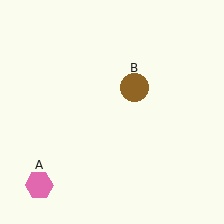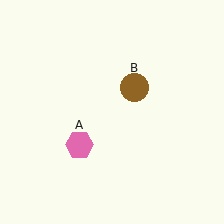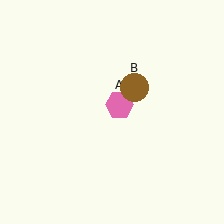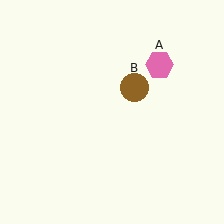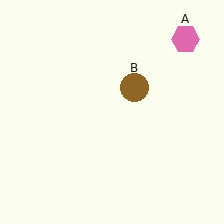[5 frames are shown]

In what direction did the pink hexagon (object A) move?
The pink hexagon (object A) moved up and to the right.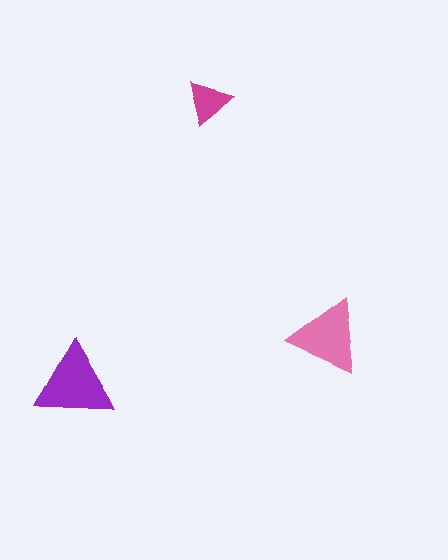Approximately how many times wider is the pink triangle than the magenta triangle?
About 1.5 times wider.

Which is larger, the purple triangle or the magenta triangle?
The purple one.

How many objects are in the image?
There are 3 objects in the image.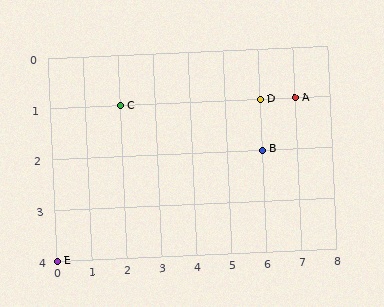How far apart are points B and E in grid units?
Points B and E are 6 columns and 2 rows apart (about 6.3 grid units diagonally).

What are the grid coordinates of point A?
Point A is at grid coordinates (7, 1).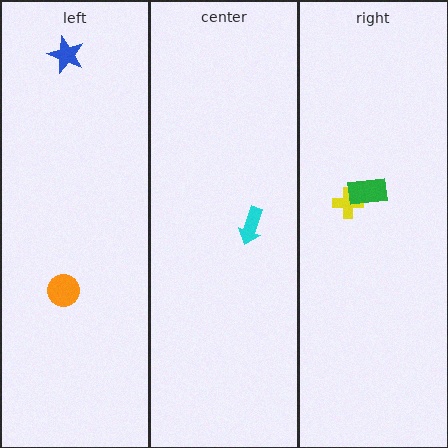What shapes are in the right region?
The yellow cross, the green rectangle.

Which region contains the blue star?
The left region.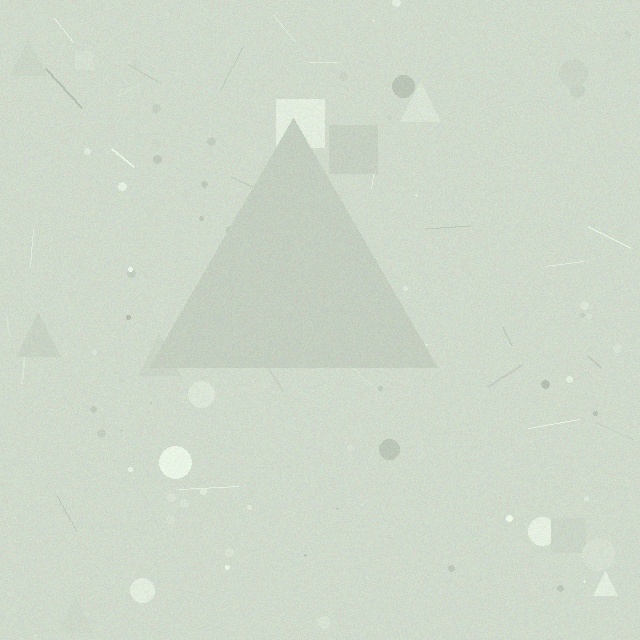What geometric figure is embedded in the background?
A triangle is embedded in the background.